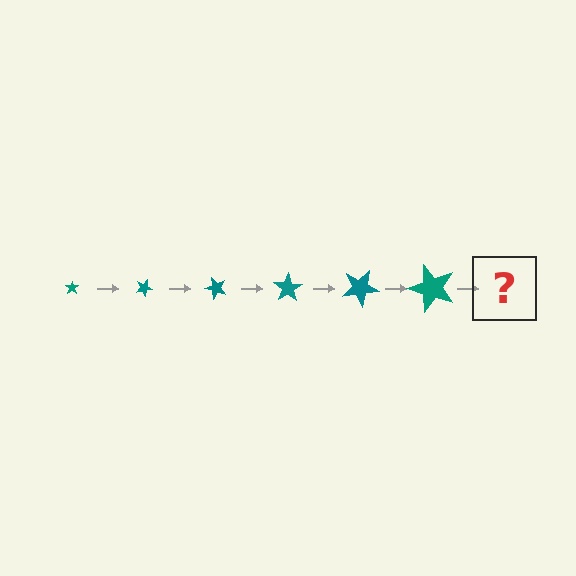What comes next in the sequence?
The next element should be a star, larger than the previous one and rotated 150 degrees from the start.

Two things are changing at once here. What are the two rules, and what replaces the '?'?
The two rules are that the star grows larger each step and it rotates 25 degrees each step. The '?' should be a star, larger than the previous one and rotated 150 degrees from the start.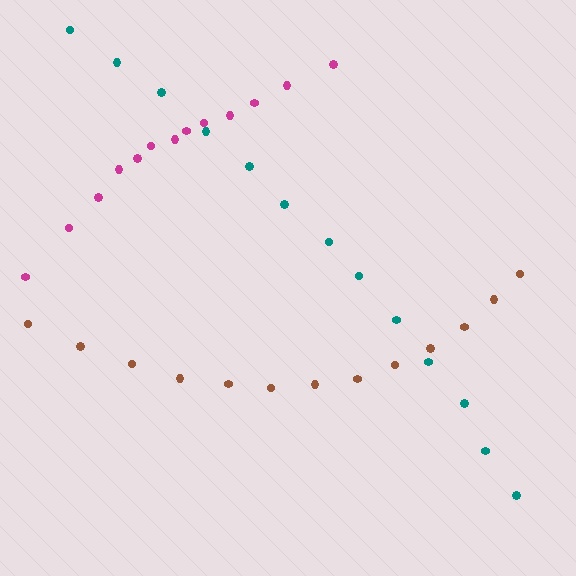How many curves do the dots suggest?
There are 3 distinct paths.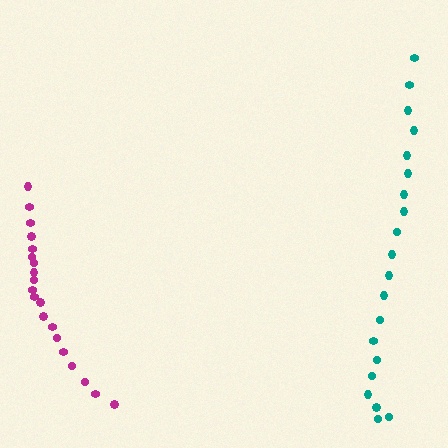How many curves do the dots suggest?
There are 2 distinct paths.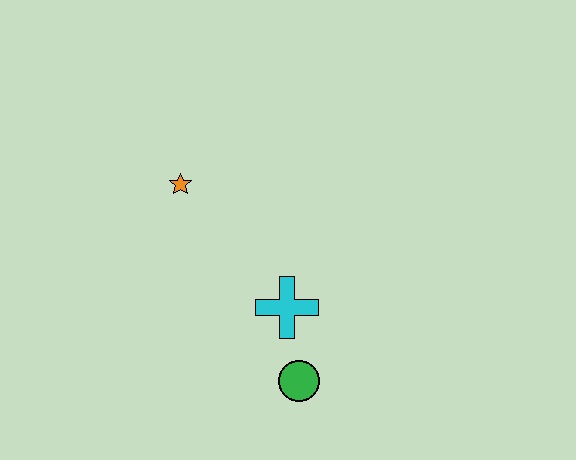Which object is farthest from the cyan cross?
The orange star is farthest from the cyan cross.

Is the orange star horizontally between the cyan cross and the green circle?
No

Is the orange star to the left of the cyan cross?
Yes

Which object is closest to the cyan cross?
The green circle is closest to the cyan cross.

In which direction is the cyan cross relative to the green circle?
The cyan cross is above the green circle.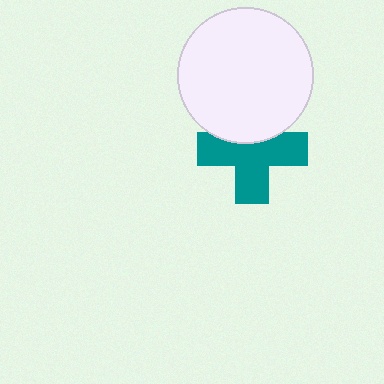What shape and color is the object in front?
The object in front is a white circle.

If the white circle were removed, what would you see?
You would see the complete teal cross.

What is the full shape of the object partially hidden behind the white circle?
The partially hidden object is a teal cross.